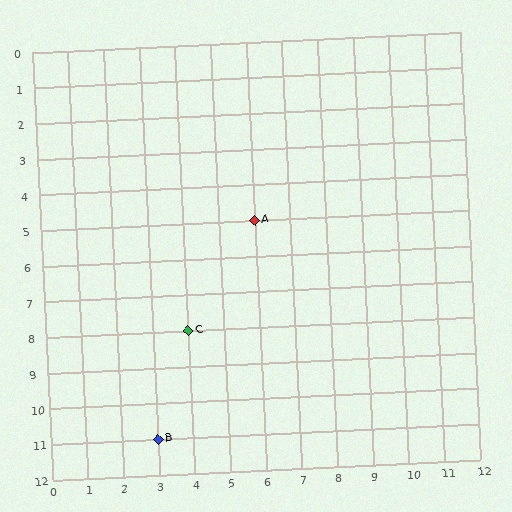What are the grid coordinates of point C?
Point C is at grid coordinates (4, 8).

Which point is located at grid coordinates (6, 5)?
Point A is at (6, 5).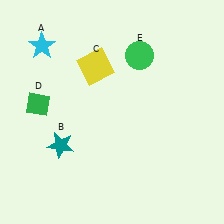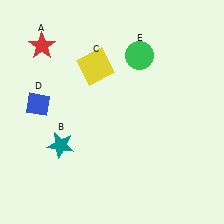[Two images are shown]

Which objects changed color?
A changed from cyan to red. D changed from green to blue.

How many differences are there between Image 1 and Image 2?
There are 2 differences between the two images.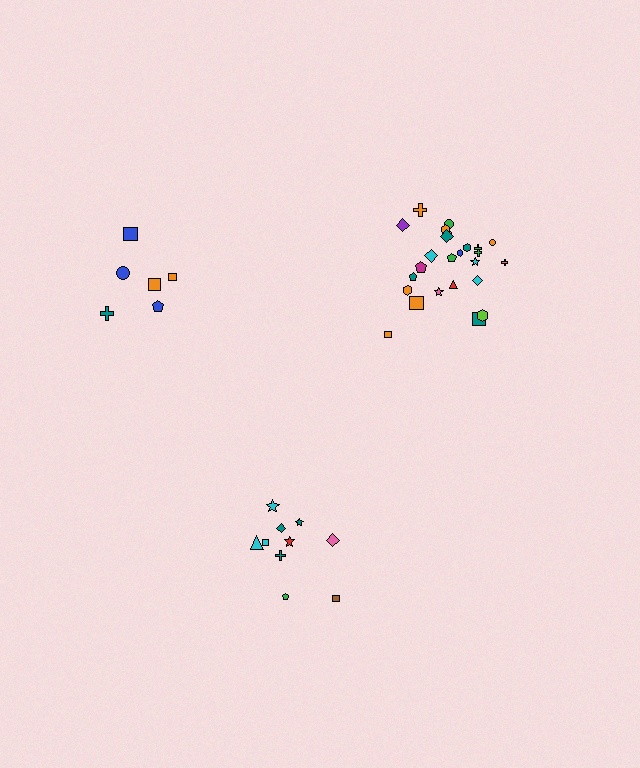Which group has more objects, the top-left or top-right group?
The top-right group.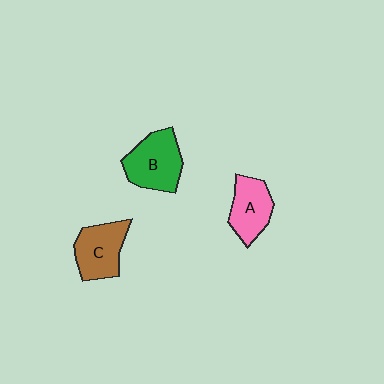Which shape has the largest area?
Shape B (green).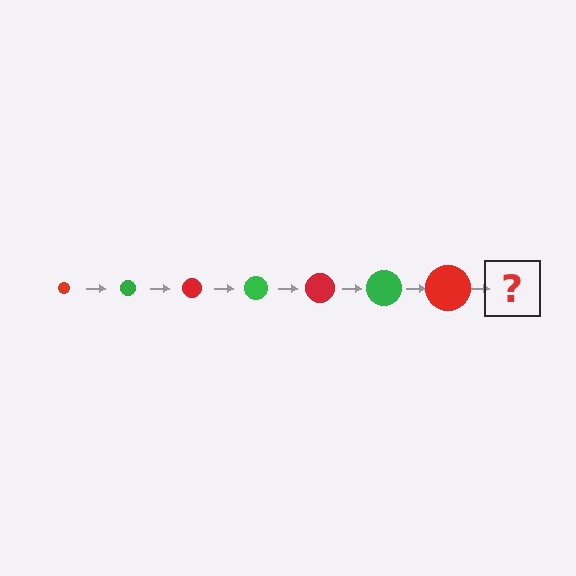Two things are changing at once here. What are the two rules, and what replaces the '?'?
The two rules are that the circle grows larger each step and the color cycles through red and green. The '?' should be a green circle, larger than the previous one.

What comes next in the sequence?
The next element should be a green circle, larger than the previous one.